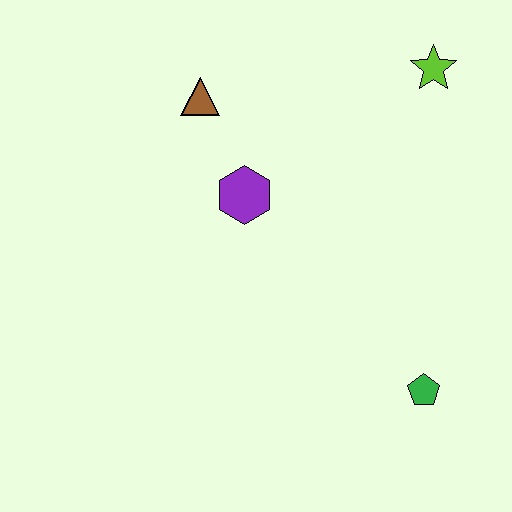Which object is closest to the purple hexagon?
The brown triangle is closest to the purple hexagon.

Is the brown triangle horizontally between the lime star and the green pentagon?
No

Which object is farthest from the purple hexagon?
The green pentagon is farthest from the purple hexagon.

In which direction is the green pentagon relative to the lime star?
The green pentagon is below the lime star.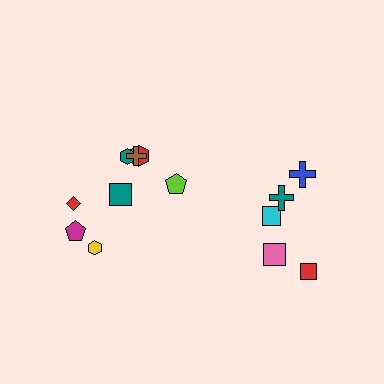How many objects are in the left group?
There are 8 objects.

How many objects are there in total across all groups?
There are 13 objects.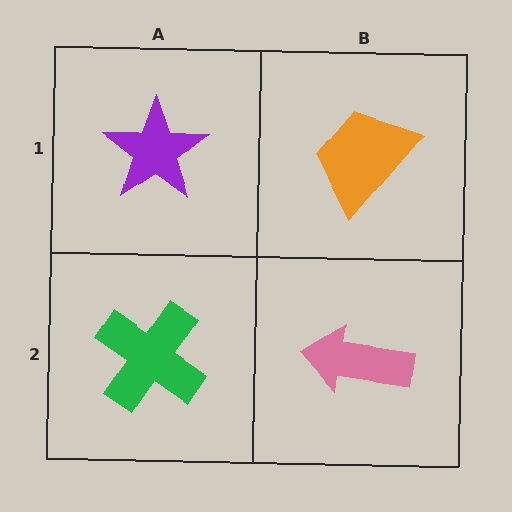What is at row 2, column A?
A green cross.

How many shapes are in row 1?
2 shapes.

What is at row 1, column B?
An orange trapezoid.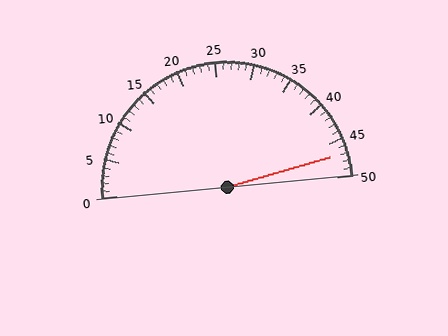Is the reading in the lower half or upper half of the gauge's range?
The reading is in the upper half of the range (0 to 50).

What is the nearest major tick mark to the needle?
The nearest major tick mark is 45.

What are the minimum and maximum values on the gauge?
The gauge ranges from 0 to 50.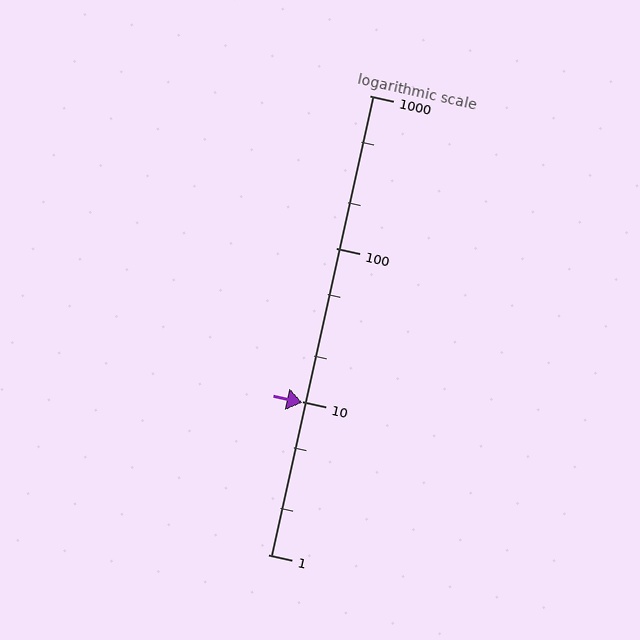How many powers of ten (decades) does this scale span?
The scale spans 3 decades, from 1 to 1000.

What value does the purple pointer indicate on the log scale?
The pointer indicates approximately 9.9.